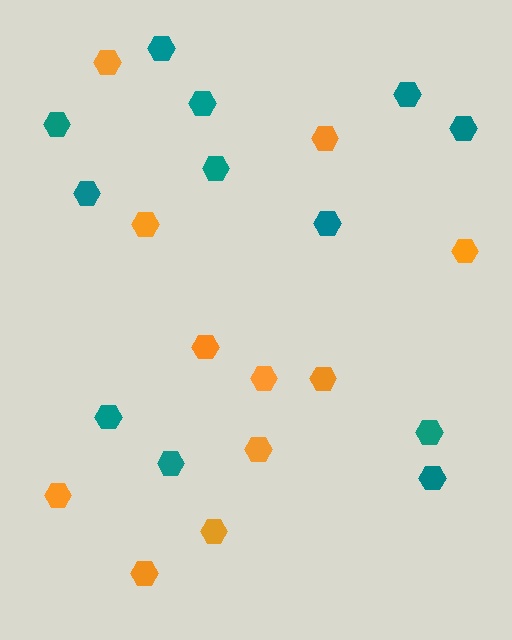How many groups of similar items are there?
There are 2 groups: one group of teal hexagons (12) and one group of orange hexagons (11).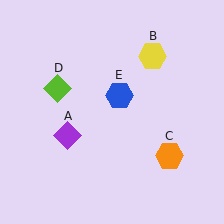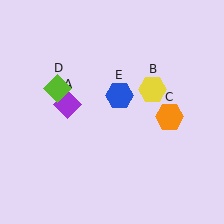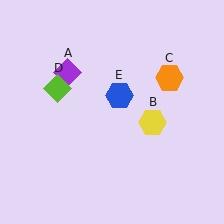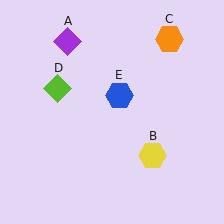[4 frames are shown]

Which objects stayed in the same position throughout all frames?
Lime diamond (object D) and blue hexagon (object E) remained stationary.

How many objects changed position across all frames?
3 objects changed position: purple diamond (object A), yellow hexagon (object B), orange hexagon (object C).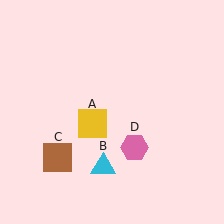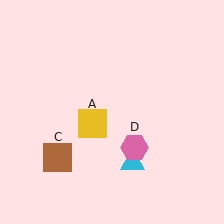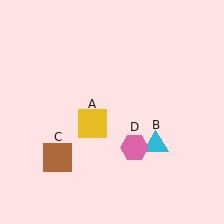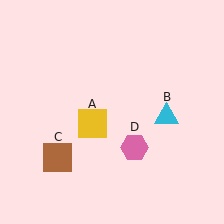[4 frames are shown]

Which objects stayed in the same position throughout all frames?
Yellow square (object A) and brown square (object C) and pink hexagon (object D) remained stationary.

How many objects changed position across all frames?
1 object changed position: cyan triangle (object B).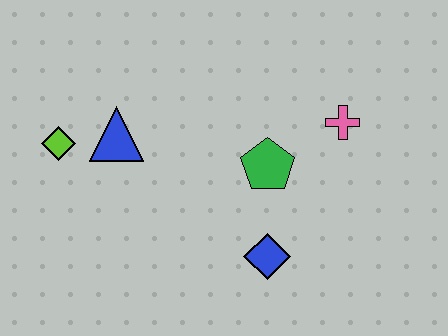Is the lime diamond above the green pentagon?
Yes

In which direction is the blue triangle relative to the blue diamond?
The blue triangle is to the left of the blue diamond.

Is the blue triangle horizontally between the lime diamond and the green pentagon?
Yes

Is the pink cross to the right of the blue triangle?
Yes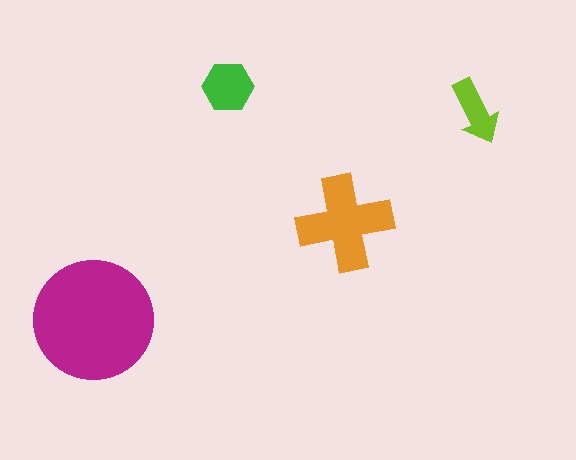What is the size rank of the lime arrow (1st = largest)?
4th.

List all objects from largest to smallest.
The magenta circle, the orange cross, the green hexagon, the lime arrow.